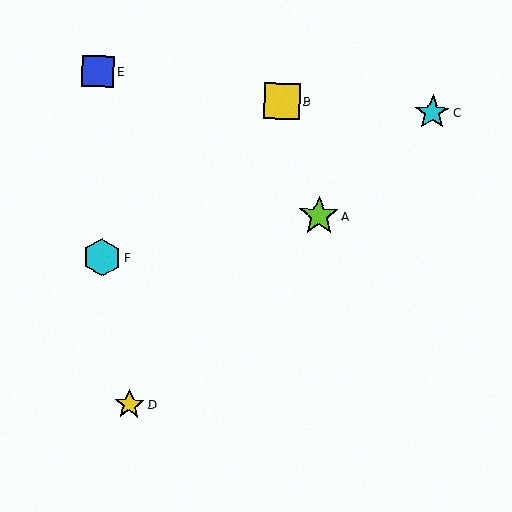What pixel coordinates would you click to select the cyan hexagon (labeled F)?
Click at (102, 257) to select the cyan hexagon F.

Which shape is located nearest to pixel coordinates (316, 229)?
The lime star (labeled A) at (319, 216) is nearest to that location.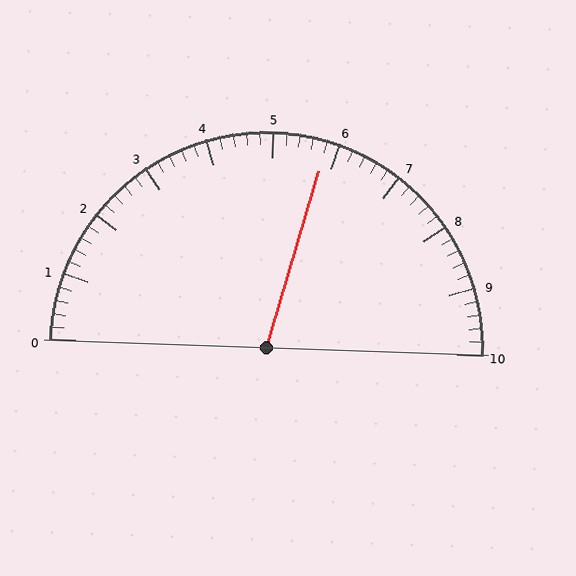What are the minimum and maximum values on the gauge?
The gauge ranges from 0 to 10.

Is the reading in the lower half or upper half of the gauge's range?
The reading is in the upper half of the range (0 to 10).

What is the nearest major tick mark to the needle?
The nearest major tick mark is 6.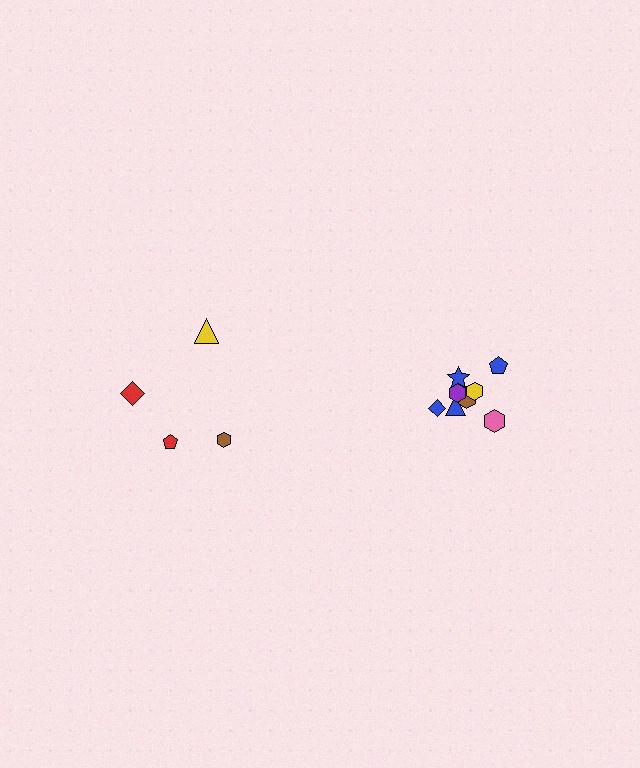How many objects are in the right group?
There are 8 objects.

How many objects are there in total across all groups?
There are 12 objects.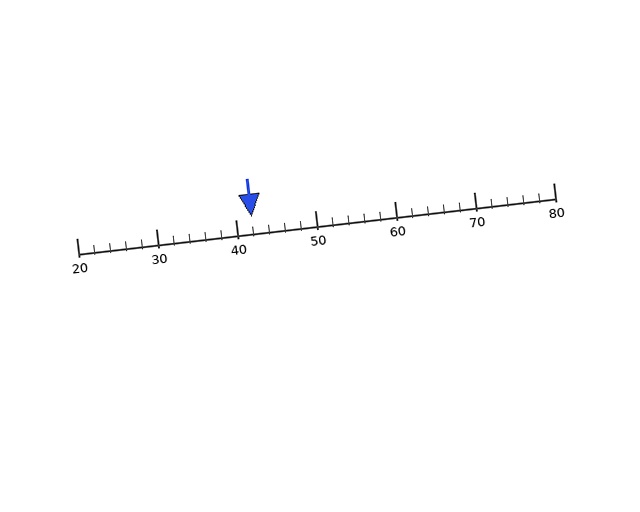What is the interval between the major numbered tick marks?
The major tick marks are spaced 10 units apart.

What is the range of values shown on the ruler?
The ruler shows values from 20 to 80.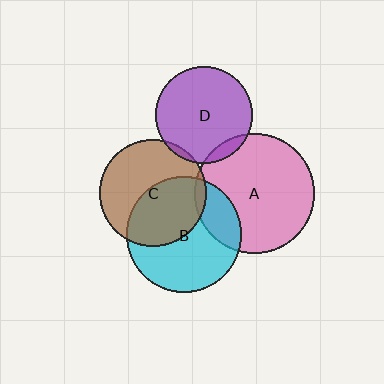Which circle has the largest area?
Circle A (pink).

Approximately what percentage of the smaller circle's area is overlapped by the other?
Approximately 20%.